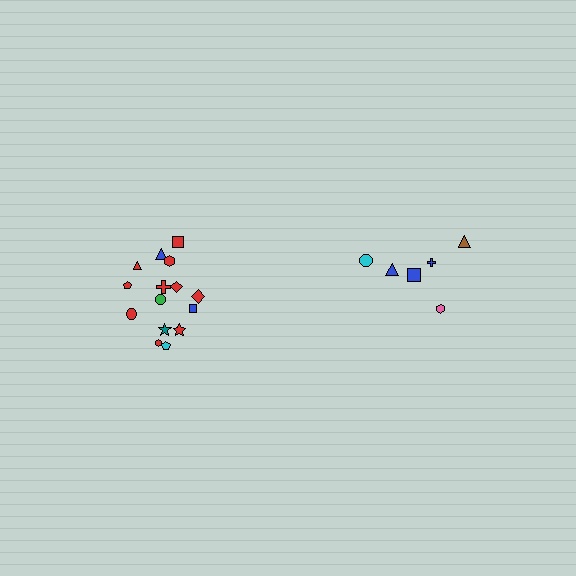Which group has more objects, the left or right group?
The left group.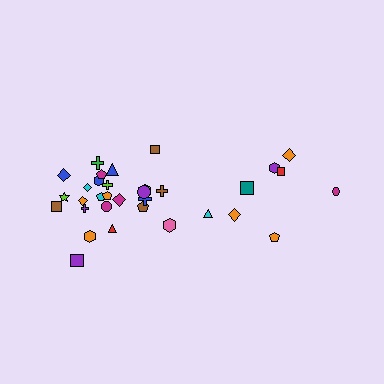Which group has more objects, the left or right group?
The left group.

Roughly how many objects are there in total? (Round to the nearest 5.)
Roughly 35 objects in total.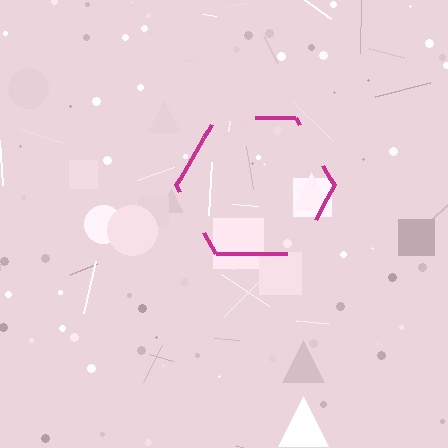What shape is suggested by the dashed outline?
The dashed outline suggests a hexagon.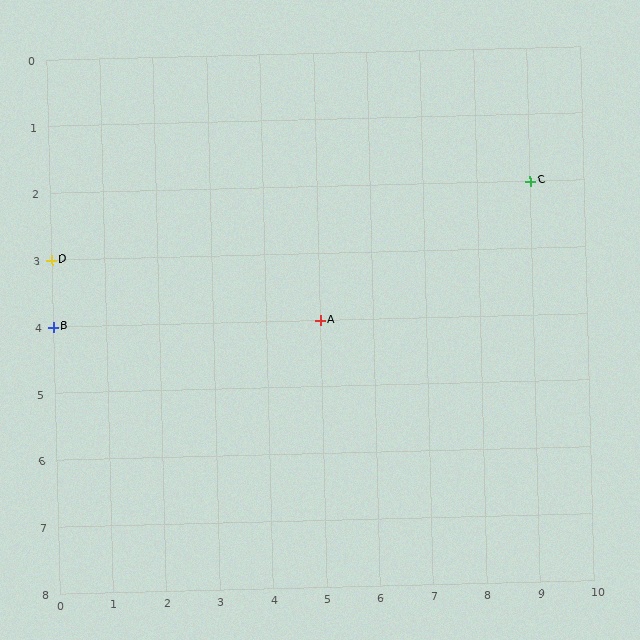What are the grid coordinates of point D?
Point D is at grid coordinates (0, 3).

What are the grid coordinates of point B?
Point B is at grid coordinates (0, 4).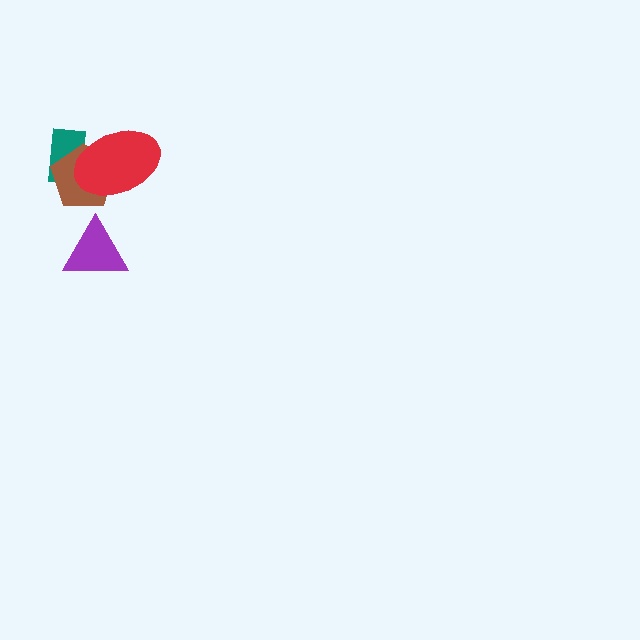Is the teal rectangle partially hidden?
Yes, it is partially covered by another shape.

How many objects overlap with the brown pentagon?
2 objects overlap with the brown pentagon.